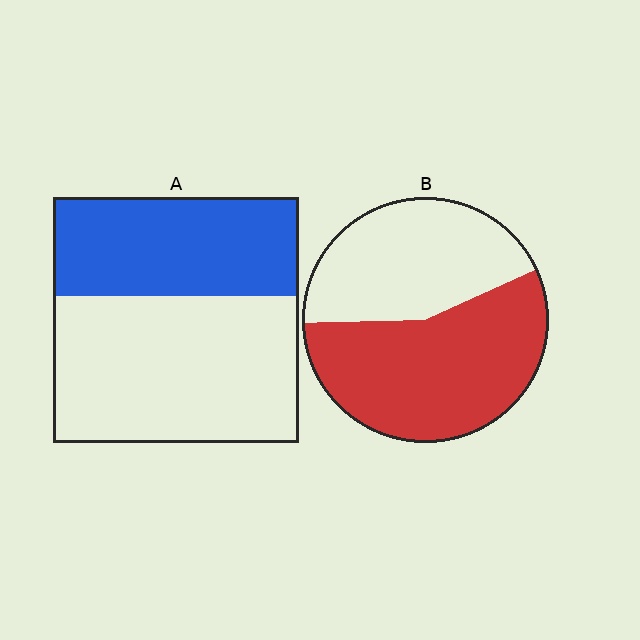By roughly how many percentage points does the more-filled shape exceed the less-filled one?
By roughly 15 percentage points (B over A).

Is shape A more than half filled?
No.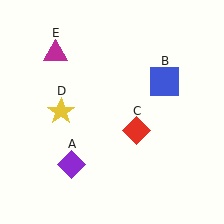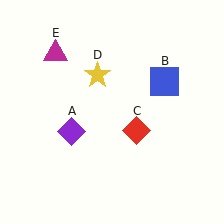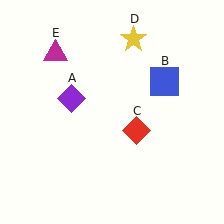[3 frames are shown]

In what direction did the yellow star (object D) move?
The yellow star (object D) moved up and to the right.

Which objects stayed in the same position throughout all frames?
Blue square (object B) and red diamond (object C) and magenta triangle (object E) remained stationary.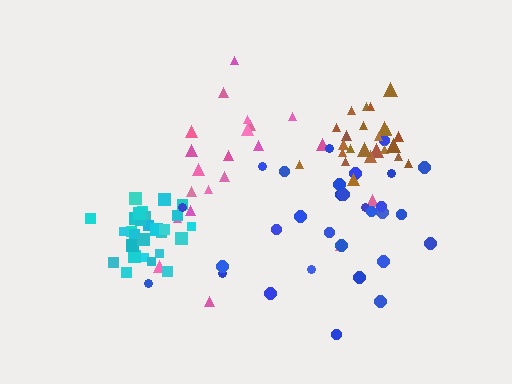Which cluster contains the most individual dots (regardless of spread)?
Blue (30).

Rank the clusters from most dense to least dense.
cyan, brown, pink, blue.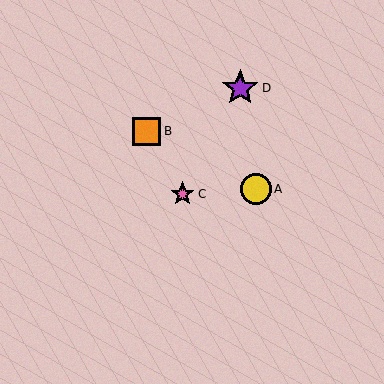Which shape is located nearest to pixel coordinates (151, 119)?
The orange square (labeled B) at (146, 131) is nearest to that location.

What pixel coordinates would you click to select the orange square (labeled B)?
Click at (146, 131) to select the orange square B.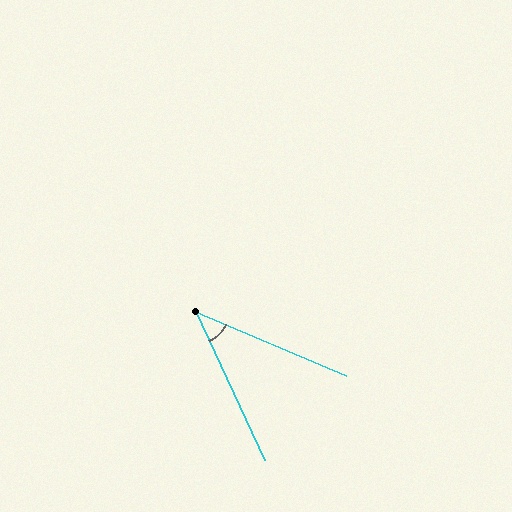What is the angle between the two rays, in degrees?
Approximately 42 degrees.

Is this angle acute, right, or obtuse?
It is acute.